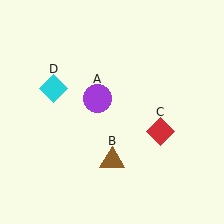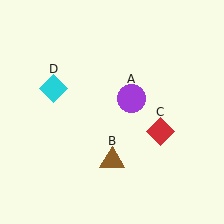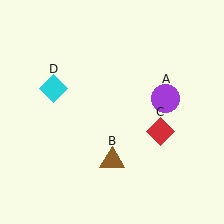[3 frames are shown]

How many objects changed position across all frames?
1 object changed position: purple circle (object A).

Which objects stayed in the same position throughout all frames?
Brown triangle (object B) and red diamond (object C) and cyan diamond (object D) remained stationary.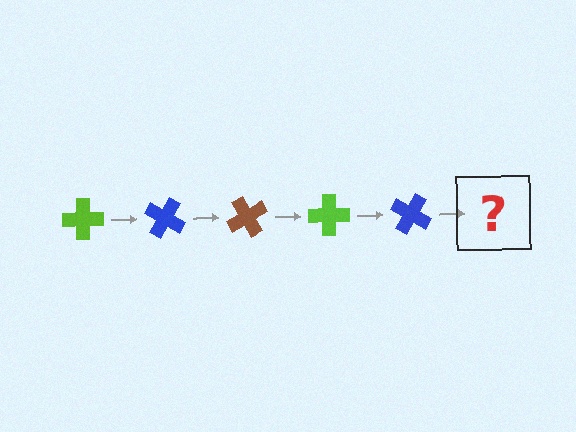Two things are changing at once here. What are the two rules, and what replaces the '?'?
The two rules are that it rotates 30 degrees each step and the color cycles through lime, blue, and brown. The '?' should be a brown cross, rotated 150 degrees from the start.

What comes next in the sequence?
The next element should be a brown cross, rotated 150 degrees from the start.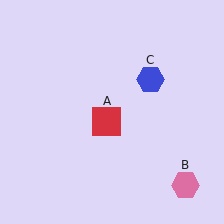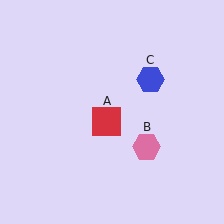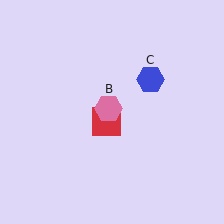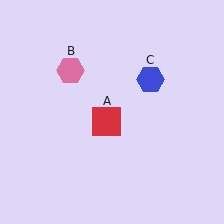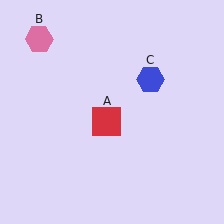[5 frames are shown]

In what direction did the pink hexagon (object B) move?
The pink hexagon (object B) moved up and to the left.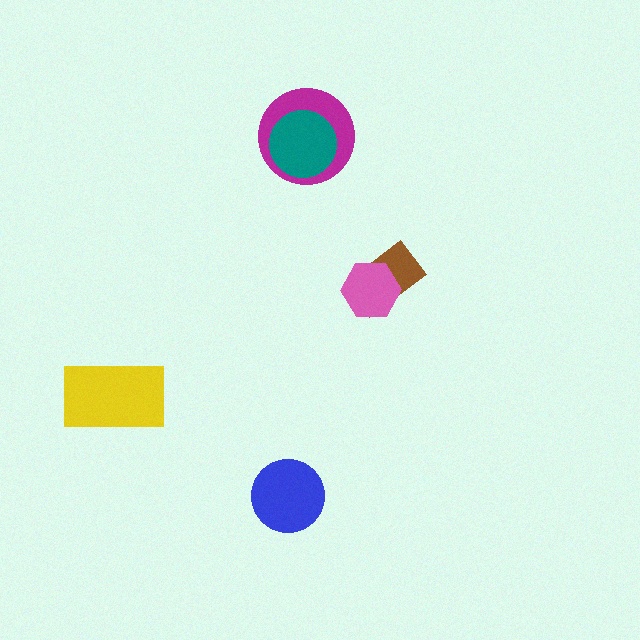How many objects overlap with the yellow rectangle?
0 objects overlap with the yellow rectangle.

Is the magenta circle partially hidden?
Yes, it is partially covered by another shape.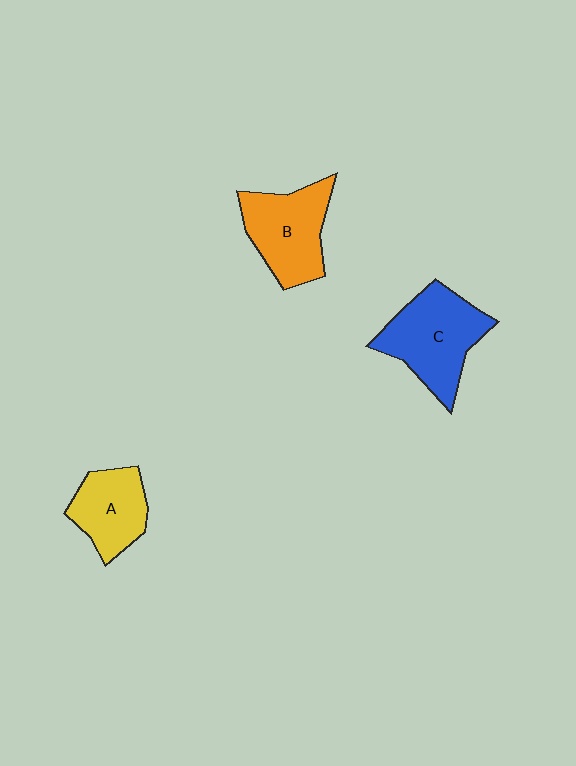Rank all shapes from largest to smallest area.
From largest to smallest: C (blue), B (orange), A (yellow).